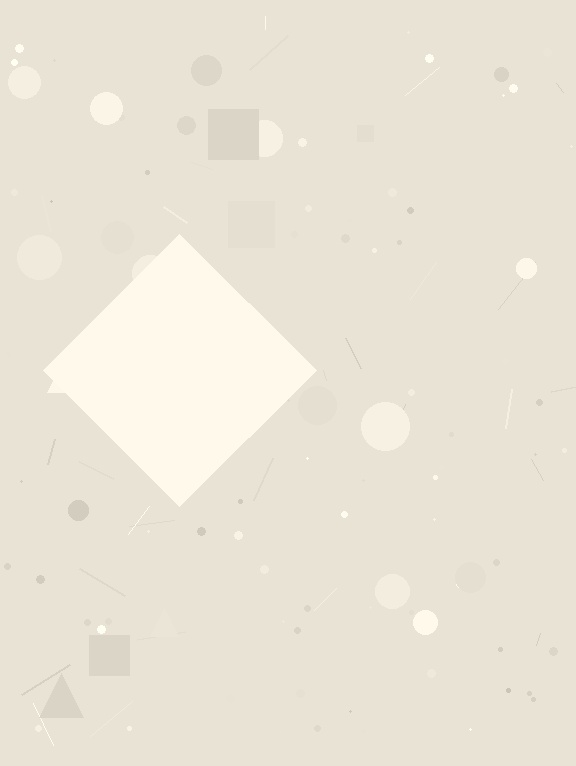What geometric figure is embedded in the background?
A diamond is embedded in the background.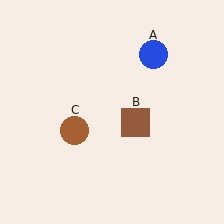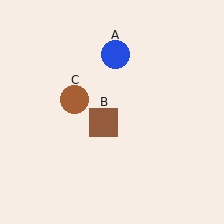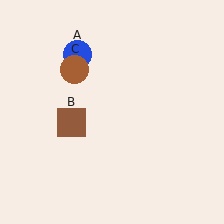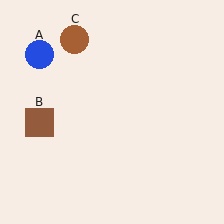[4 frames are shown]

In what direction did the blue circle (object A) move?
The blue circle (object A) moved left.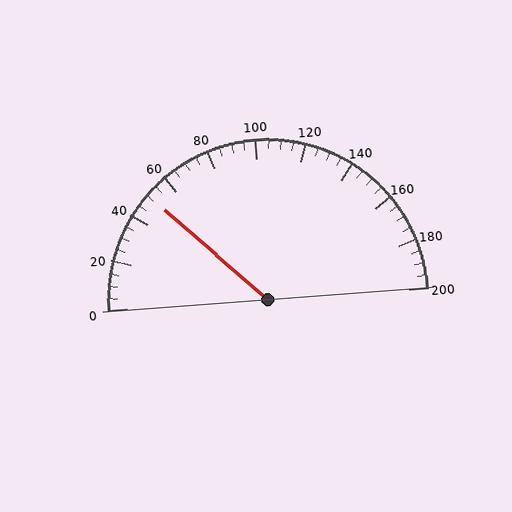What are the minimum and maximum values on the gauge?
The gauge ranges from 0 to 200.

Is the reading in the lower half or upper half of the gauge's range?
The reading is in the lower half of the range (0 to 200).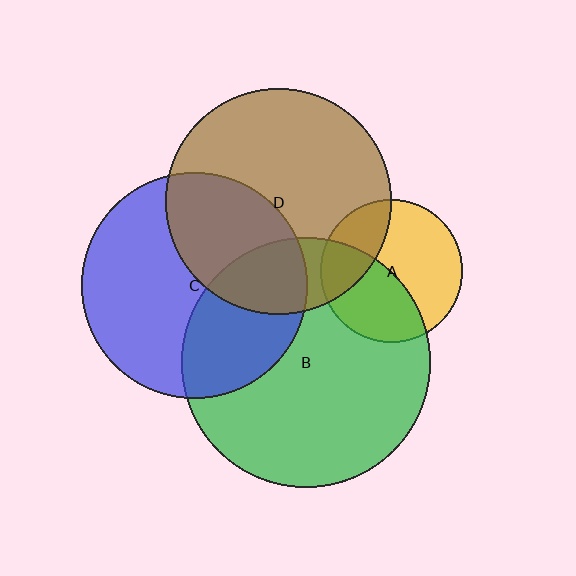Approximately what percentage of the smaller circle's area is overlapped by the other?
Approximately 45%.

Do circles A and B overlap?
Yes.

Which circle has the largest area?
Circle B (green).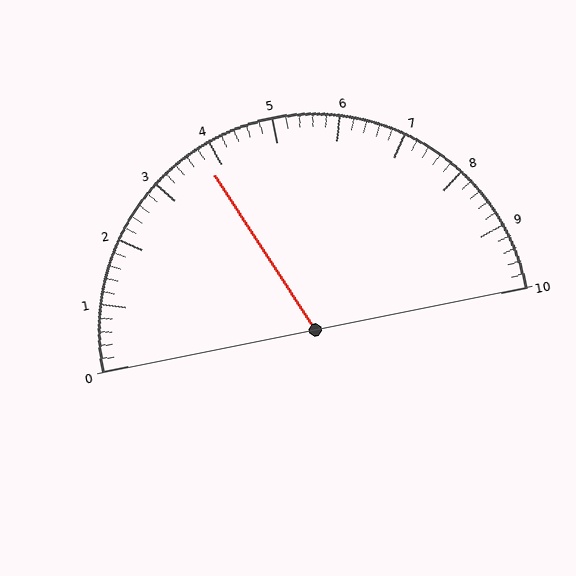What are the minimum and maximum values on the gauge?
The gauge ranges from 0 to 10.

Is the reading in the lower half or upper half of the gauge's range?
The reading is in the lower half of the range (0 to 10).